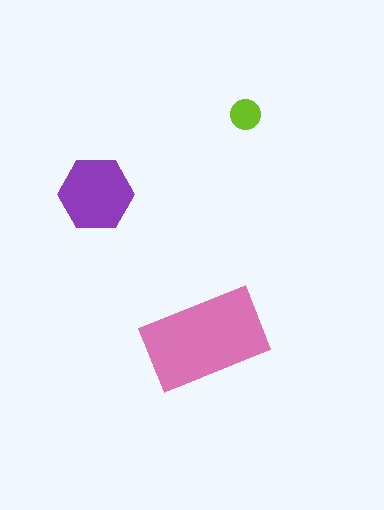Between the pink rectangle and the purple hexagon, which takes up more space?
The pink rectangle.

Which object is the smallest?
The lime circle.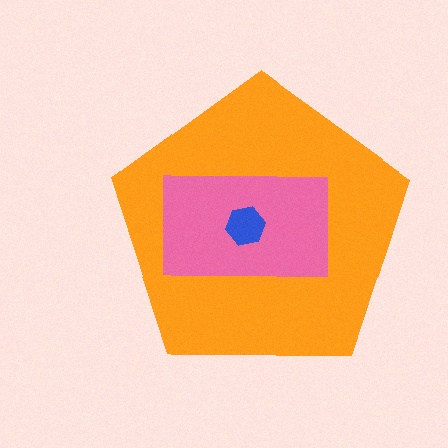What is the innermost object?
The blue hexagon.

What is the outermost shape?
The orange pentagon.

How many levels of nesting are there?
3.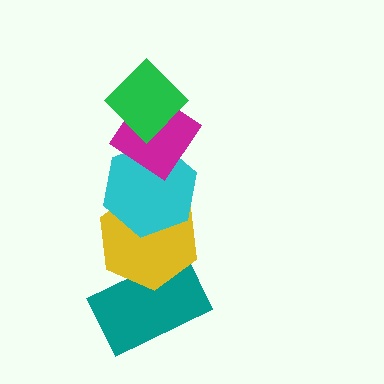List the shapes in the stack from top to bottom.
From top to bottom: the green diamond, the magenta diamond, the cyan hexagon, the yellow hexagon, the teal rectangle.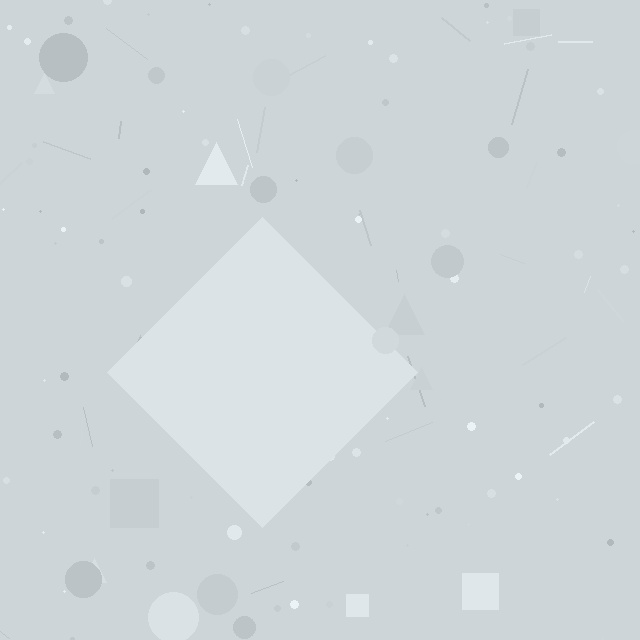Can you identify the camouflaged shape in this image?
The camouflaged shape is a diamond.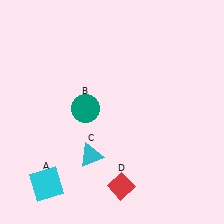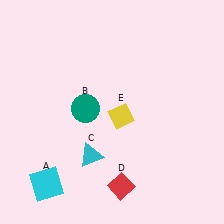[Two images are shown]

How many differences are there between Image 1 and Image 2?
There is 1 difference between the two images.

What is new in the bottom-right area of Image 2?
A yellow diamond (E) was added in the bottom-right area of Image 2.